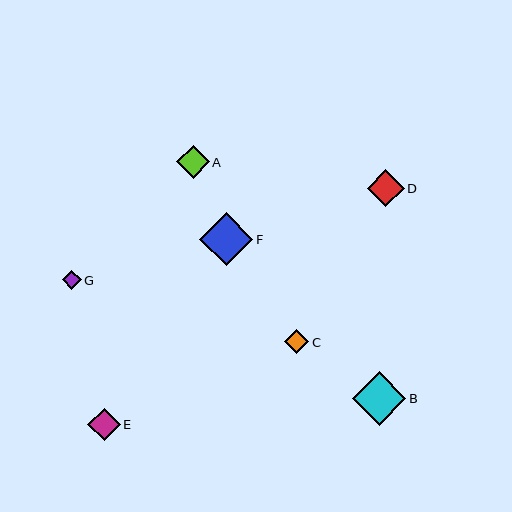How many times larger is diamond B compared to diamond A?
Diamond B is approximately 1.6 times the size of diamond A.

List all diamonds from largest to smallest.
From largest to smallest: B, F, D, A, E, C, G.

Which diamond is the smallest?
Diamond G is the smallest with a size of approximately 19 pixels.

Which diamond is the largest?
Diamond B is the largest with a size of approximately 54 pixels.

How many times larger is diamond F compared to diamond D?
Diamond F is approximately 1.4 times the size of diamond D.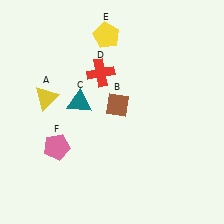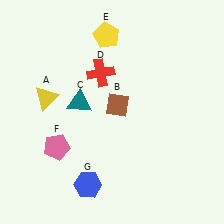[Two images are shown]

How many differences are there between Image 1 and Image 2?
There is 1 difference between the two images.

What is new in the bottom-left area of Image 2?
A blue hexagon (G) was added in the bottom-left area of Image 2.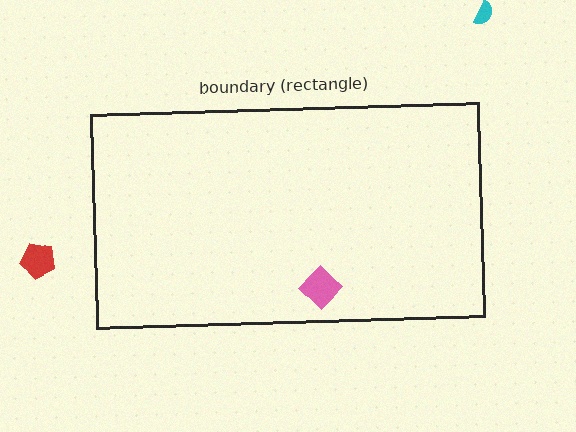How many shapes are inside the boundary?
1 inside, 2 outside.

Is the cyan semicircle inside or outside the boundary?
Outside.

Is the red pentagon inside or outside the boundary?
Outside.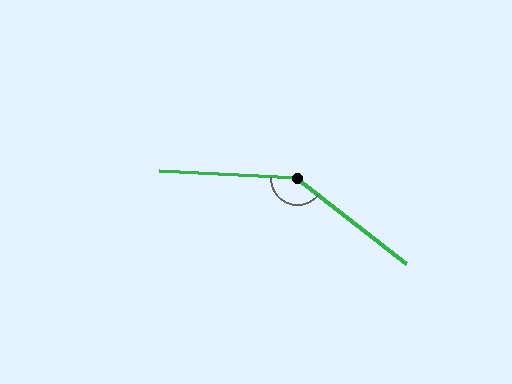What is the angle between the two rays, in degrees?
Approximately 145 degrees.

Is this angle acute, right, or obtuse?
It is obtuse.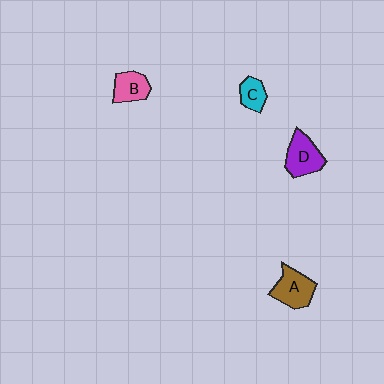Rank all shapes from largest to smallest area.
From largest to smallest: A (brown), D (purple), B (pink), C (cyan).